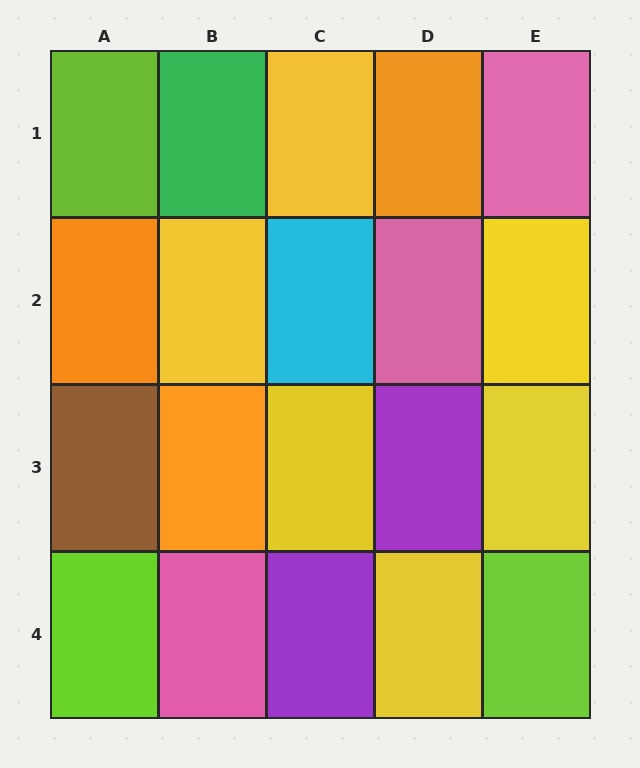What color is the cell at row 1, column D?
Orange.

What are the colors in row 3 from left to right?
Brown, orange, yellow, purple, yellow.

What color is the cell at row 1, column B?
Green.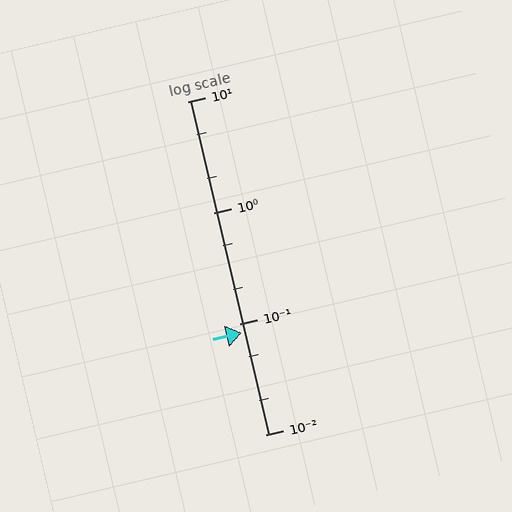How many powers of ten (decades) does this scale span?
The scale spans 3 decades, from 0.01 to 10.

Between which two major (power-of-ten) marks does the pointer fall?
The pointer is between 0.01 and 0.1.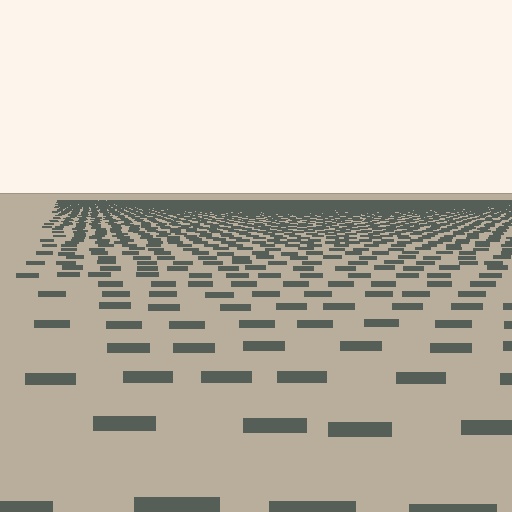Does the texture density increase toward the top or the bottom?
Density increases toward the top.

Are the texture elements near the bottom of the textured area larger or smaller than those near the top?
Larger. Near the bottom, elements are closer to the viewer and appear at a bigger on-screen size.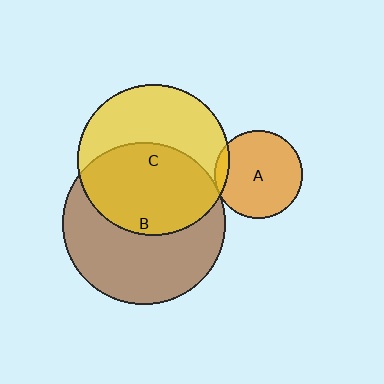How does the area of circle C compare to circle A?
Approximately 2.9 times.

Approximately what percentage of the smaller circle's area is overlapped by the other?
Approximately 55%.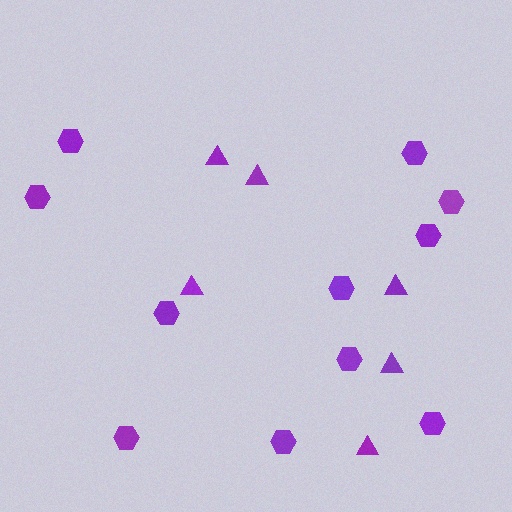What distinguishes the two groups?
There are 2 groups: one group of triangles (6) and one group of hexagons (11).